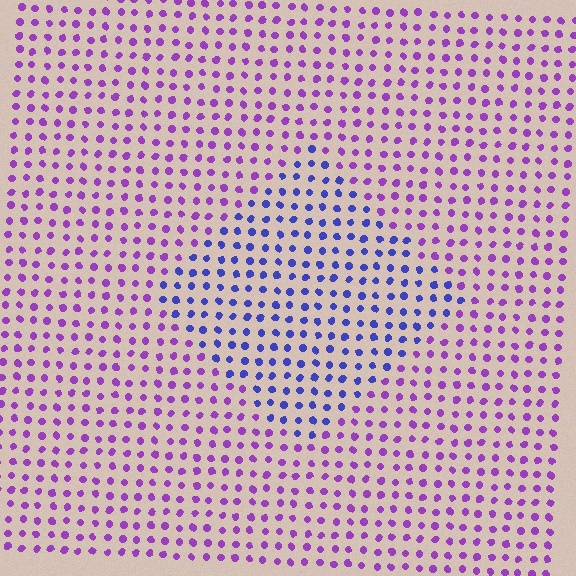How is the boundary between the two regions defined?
The boundary is defined purely by a slight shift in hue (about 45 degrees). Spacing, size, and orientation are identical on both sides.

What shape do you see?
I see a diamond.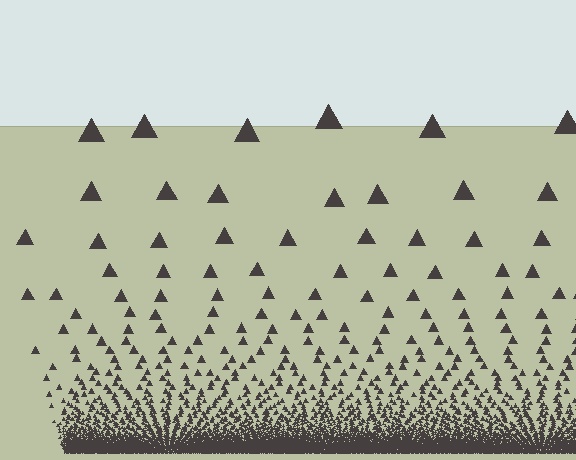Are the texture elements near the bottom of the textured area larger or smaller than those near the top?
Smaller. The gradient is inverted — elements near the bottom are smaller and denser.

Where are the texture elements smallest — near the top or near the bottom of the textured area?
Near the bottom.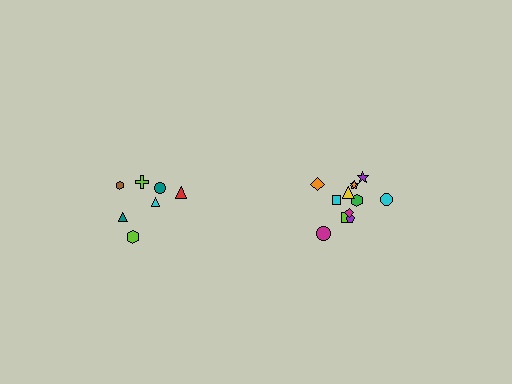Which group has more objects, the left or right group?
The right group.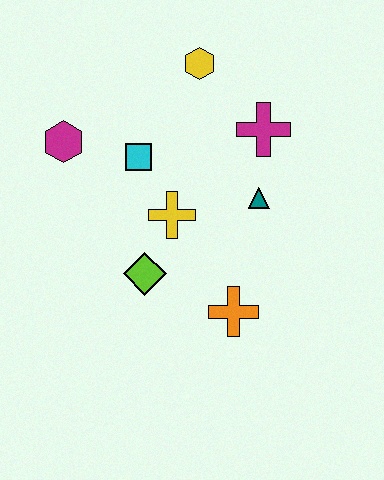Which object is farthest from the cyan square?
The orange cross is farthest from the cyan square.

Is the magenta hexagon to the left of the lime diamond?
Yes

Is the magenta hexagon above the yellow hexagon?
No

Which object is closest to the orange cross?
The lime diamond is closest to the orange cross.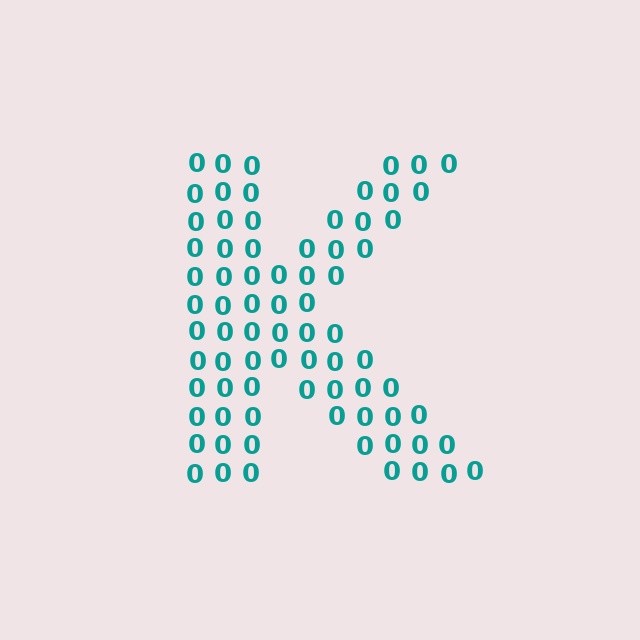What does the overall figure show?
The overall figure shows the letter K.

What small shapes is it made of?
It is made of small digit 0's.